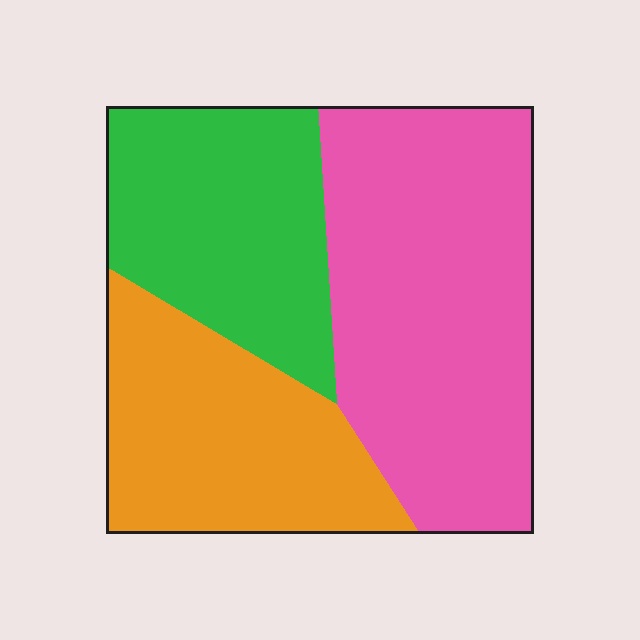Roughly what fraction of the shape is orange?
Orange covers roughly 30% of the shape.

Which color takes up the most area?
Pink, at roughly 45%.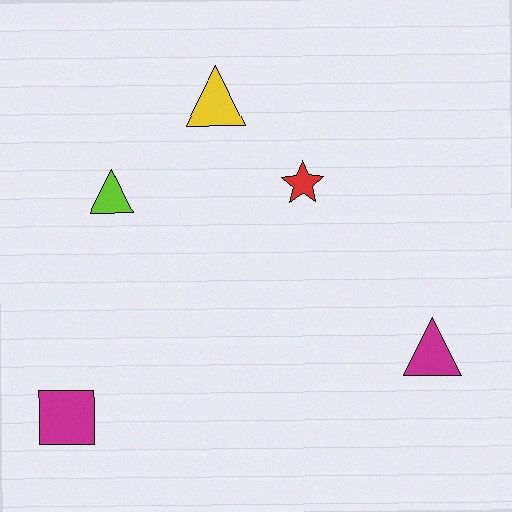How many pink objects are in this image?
There are no pink objects.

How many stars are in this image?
There is 1 star.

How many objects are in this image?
There are 5 objects.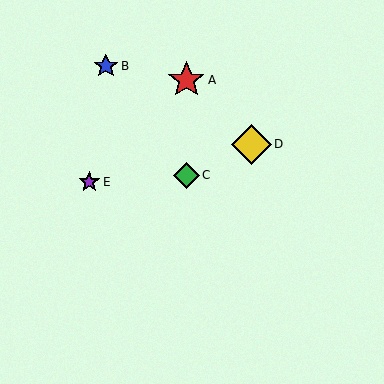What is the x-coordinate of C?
Object C is at x≈186.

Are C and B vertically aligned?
No, C is at x≈186 and B is at x≈106.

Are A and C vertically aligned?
Yes, both are at x≈186.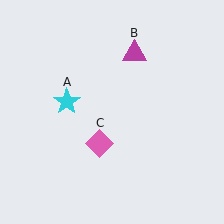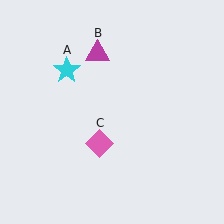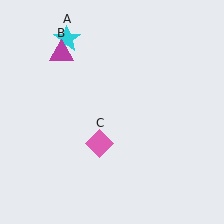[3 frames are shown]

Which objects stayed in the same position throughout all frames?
Pink diamond (object C) remained stationary.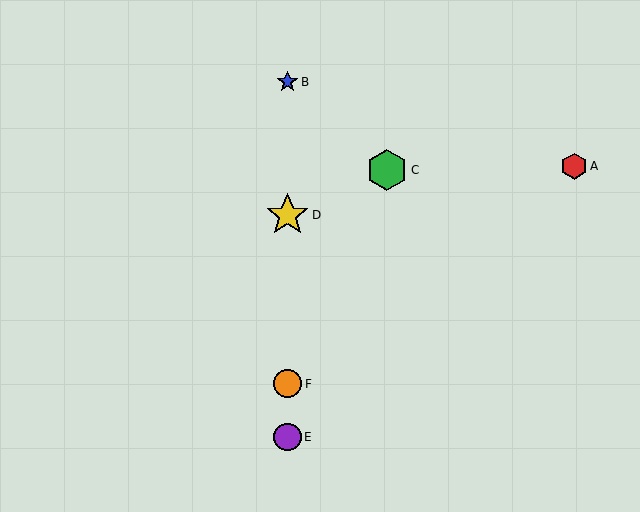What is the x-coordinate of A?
Object A is at x≈574.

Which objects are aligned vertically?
Objects B, D, E, F are aligned vertically.